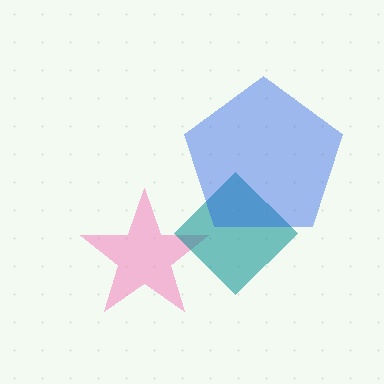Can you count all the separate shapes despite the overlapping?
Yes, there are 3 separate shapes.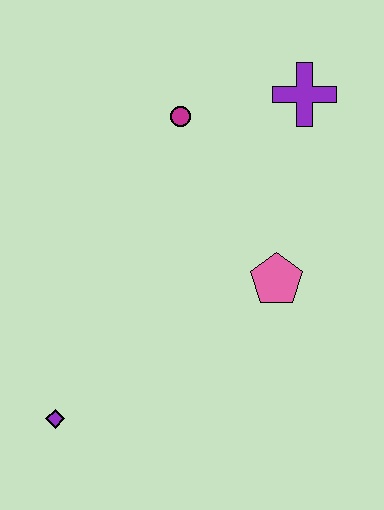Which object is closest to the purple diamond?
The pink pentagon is closest to the purple diamond.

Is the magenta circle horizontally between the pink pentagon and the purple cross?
No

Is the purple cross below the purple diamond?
No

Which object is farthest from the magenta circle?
The purple diamond is farthest from the magenta circle.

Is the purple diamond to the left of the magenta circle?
Yes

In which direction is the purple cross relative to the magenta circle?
The purple cross is to the right of the magenta circle.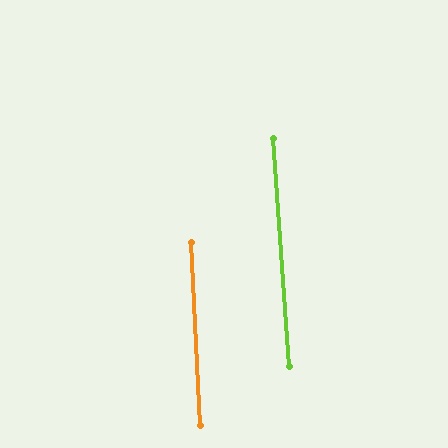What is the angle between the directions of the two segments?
Approximately 1 degree.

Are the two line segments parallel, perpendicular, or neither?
Parallel — their directions differ by only 1.2°.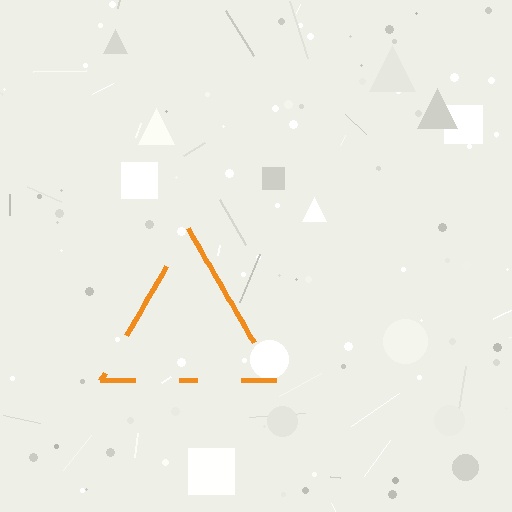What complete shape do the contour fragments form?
The contour fragments form a triangle.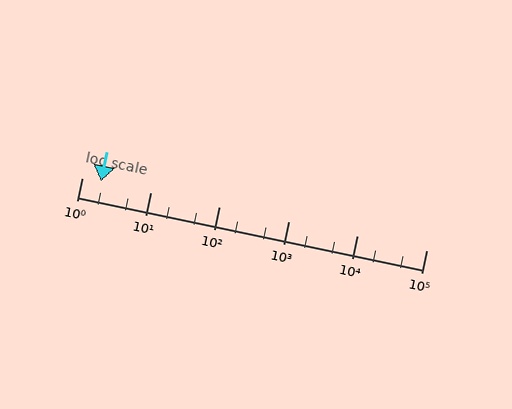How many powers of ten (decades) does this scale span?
The scale spans 5 decades, from 1 to 100000.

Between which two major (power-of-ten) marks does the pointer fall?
The pointer is between 1 and 10.